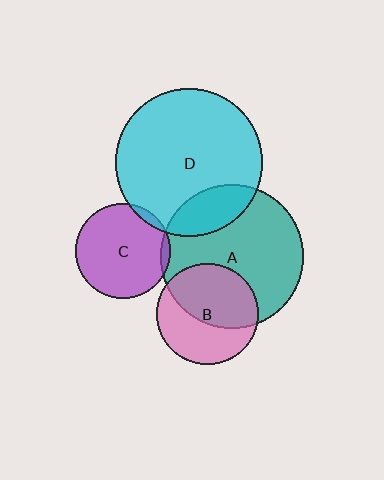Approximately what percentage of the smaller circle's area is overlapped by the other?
Approximately 20%.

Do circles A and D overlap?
Yes.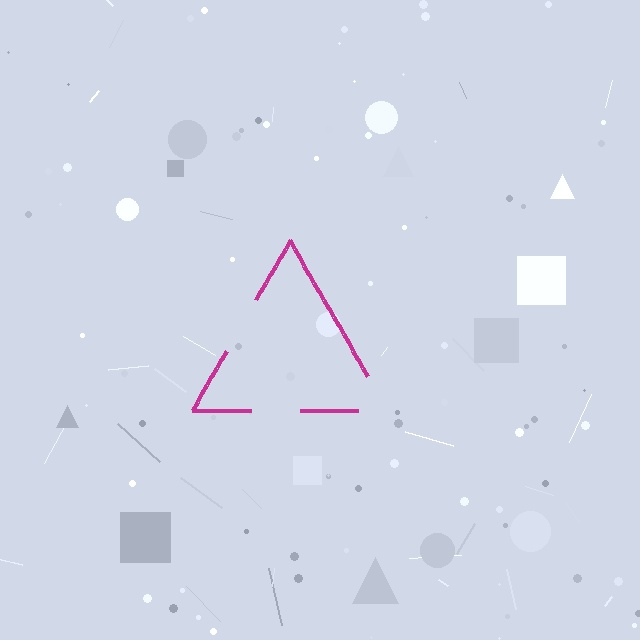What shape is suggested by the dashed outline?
The dashed outline suggests a triangle.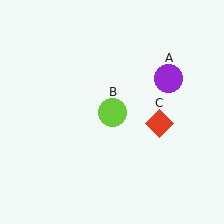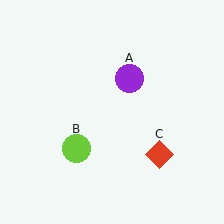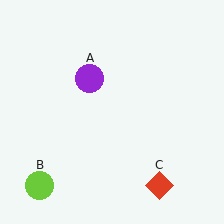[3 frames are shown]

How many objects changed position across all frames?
3 objects changed position: purple circle (object A), lime circle (object B), red diamond (object C).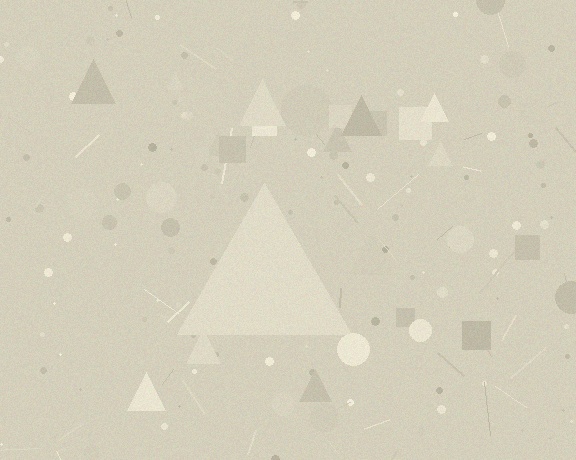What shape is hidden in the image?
A triangle is hidden in the image.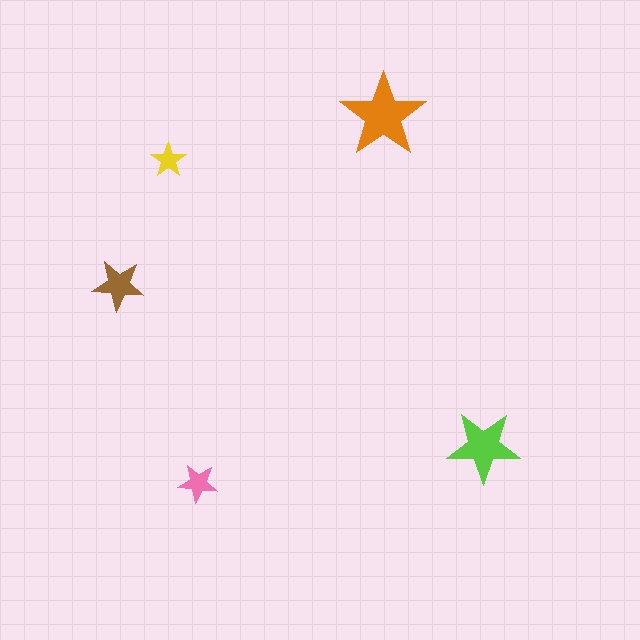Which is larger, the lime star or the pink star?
The lime one.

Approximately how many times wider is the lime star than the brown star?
About 1.5 times wider.